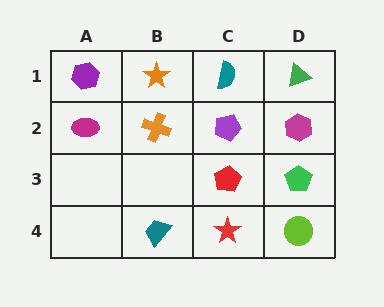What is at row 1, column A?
A purple hexagon.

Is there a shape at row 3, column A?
No, that cell is empty.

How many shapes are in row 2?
4 shapes.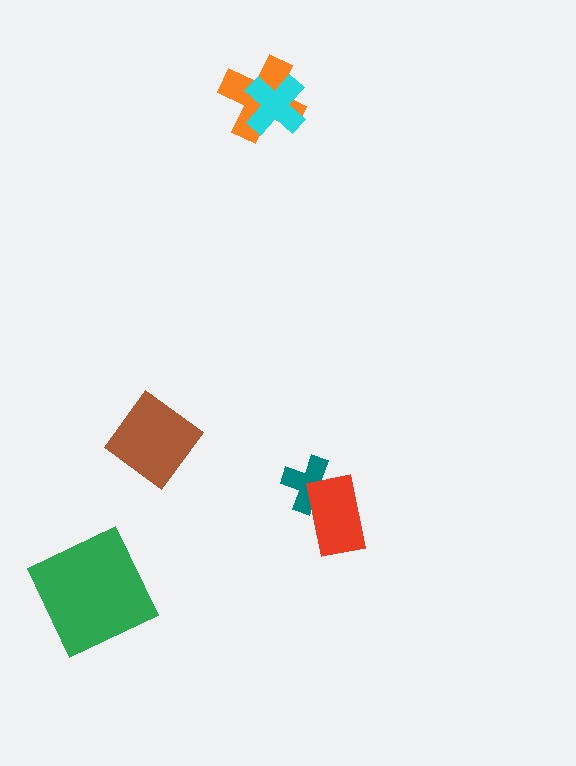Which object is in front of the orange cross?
The cyan cross is in front of the orange cross.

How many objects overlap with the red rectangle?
1 object overlaps with the red rectangle.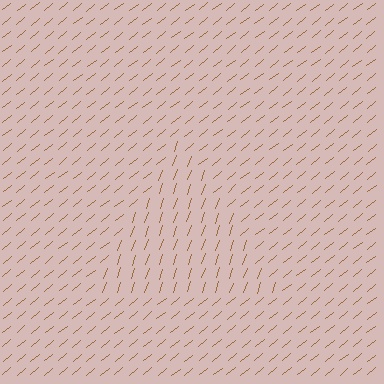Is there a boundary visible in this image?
Yes, there is a texture boundary formed by a change in line orientation.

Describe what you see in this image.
The image is filled with small brown line segments. A triangle region in the image has lines oriented differently from the surrounding lines, creating a visible texture boundary.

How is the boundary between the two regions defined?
The boundary is defined purely by a change in line orientation (approximately 32 degrees difference). All lines are the same color and thickness.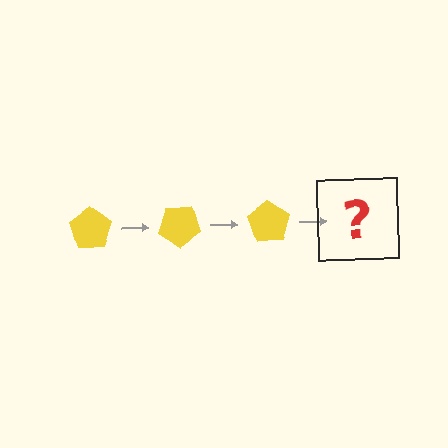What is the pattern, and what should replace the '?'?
The pattern is that the pentagon rotates 35 degrees each step. The '?' should be a yellow pentagon rotated 105 degrees.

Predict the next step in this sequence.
The next step is a yellow pentagon rotated 105 degrees.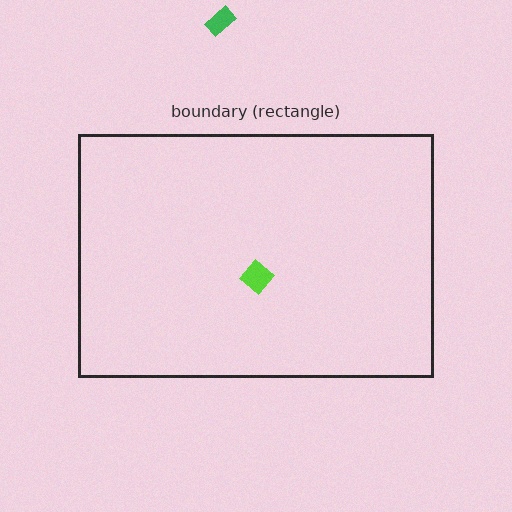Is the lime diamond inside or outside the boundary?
Inside.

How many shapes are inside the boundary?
1 inside, 1 outside.